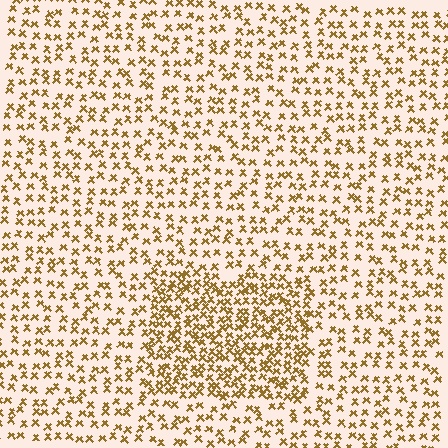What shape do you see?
I see a rectangle.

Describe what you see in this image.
The image contains small brown elements arranged at two different densities. A rectangle-shaped region is visible where the elements are more densely packed than the surrounding area.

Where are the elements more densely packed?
The elements are more densely packed inside the rectangle boundary.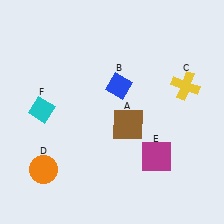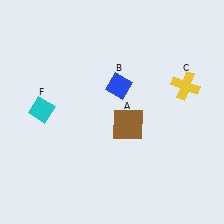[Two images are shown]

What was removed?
The magenta square (E), the orange circle (D) were removed in Image 2.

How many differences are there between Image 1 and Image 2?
There are 2 differences between the two images.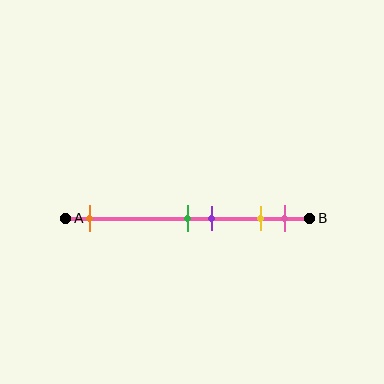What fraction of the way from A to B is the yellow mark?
The yellow mark is approximately 80% (0.8) of the way from A to B.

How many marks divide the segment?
There are 5 marks dividing the segment.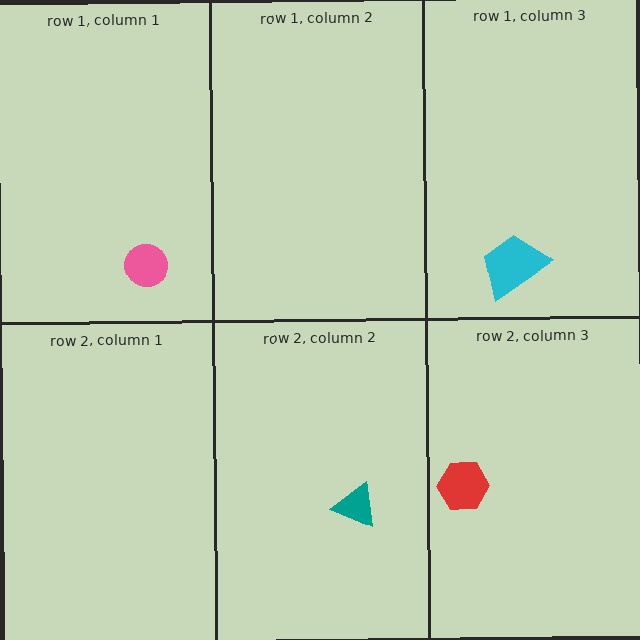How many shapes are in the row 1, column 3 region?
1.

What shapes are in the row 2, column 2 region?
The teal triangle.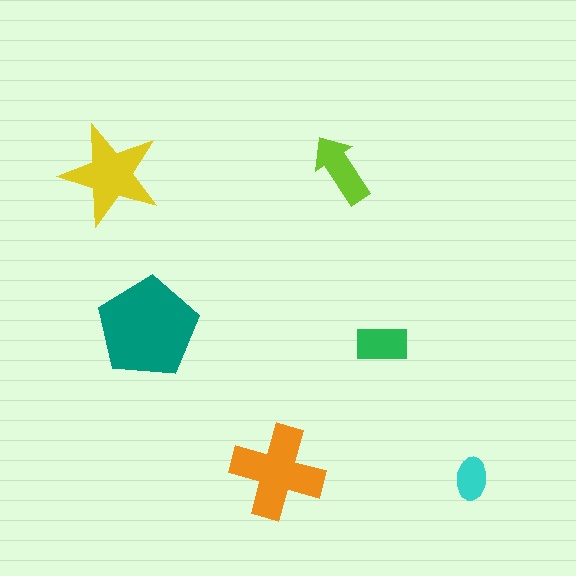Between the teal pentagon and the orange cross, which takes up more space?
The teal pentagon.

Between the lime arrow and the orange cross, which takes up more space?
The orange cross.